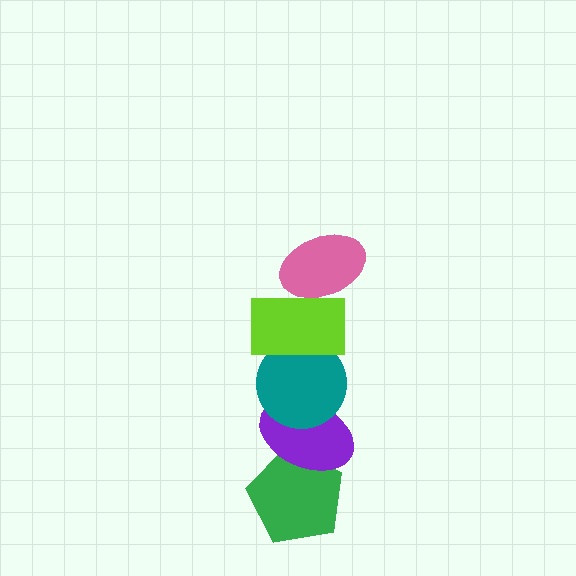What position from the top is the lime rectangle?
The lime rectangle is 2nd from the top.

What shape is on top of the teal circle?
The lime rectangle is on top of the teal circle.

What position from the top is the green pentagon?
The green pentagon is 5th from the top.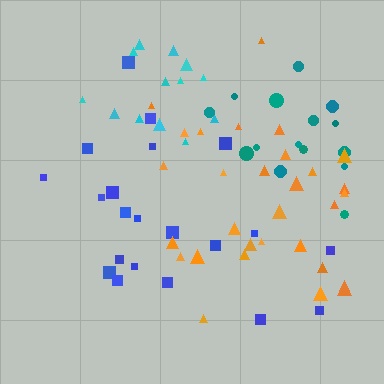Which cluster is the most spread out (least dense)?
Blue.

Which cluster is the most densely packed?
Cyan.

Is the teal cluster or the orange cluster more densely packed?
Orange.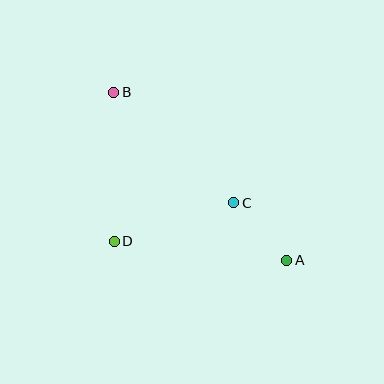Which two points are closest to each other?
Points A and C are closest to each other.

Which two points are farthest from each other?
Points A and B are farthest from each other.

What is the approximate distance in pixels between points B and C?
The distance between B and C is approximately 163 pixels.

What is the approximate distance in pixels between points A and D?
The distance between A and D is approximately 173 pixels.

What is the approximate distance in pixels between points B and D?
The distance between B and D is approximately 149 pixels.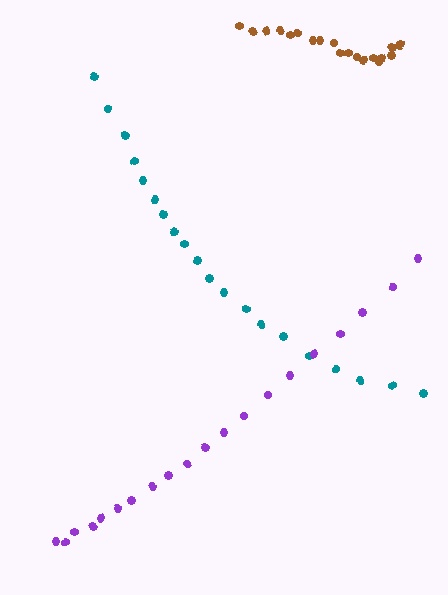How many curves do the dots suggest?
There are 3 distinct paths.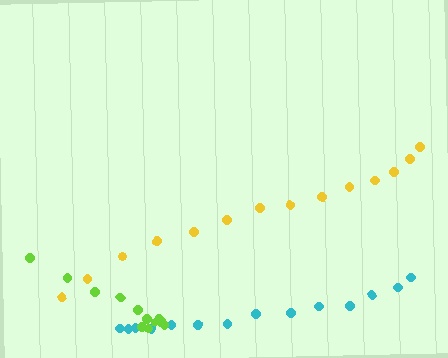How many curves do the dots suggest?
There are 3 distinct paths.